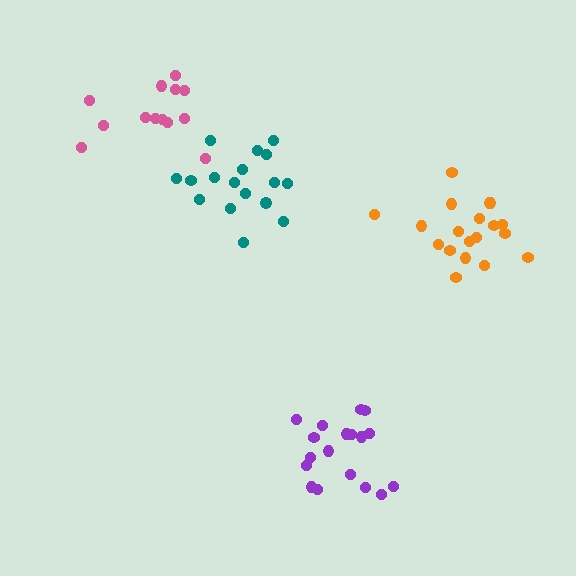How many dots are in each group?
Group 1: 13 dots, Group 2: 18 dots, Group 3: 17 dots, Group 4: 19 dots (67 total).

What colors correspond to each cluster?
The clusters are colored: pink, purple, teal, orange.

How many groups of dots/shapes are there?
There are 4 groups.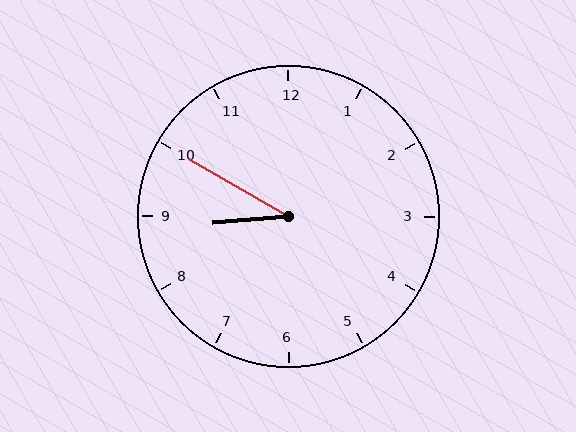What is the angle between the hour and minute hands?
Approximately 35 degrees.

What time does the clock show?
8:50.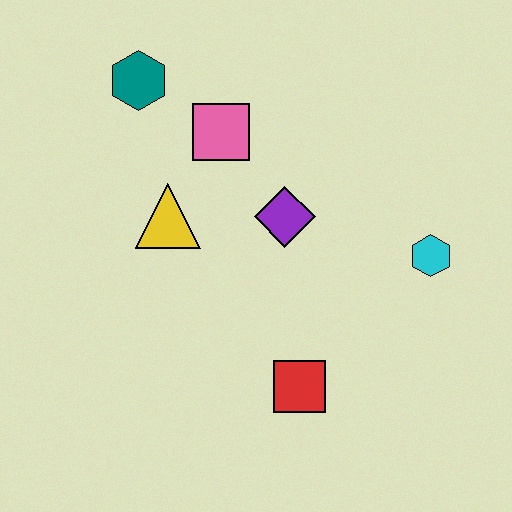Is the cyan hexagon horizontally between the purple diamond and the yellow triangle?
No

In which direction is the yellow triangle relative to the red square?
The yellow triangle is above the red square.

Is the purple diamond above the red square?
Yes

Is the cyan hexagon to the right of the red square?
Yes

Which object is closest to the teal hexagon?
The pink square is closest to the teal hexagon.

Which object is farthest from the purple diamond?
The teal hexagon is farthest from the purple diamond.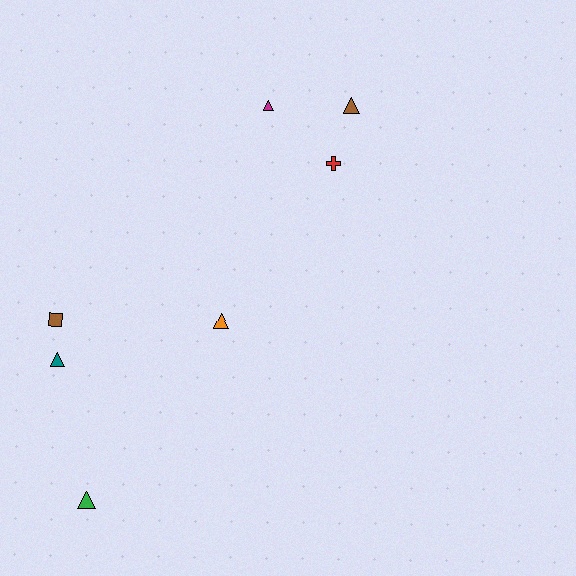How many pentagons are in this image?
There are no pentagons.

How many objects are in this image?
There are 7 objects.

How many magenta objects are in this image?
There is 1 magenta object.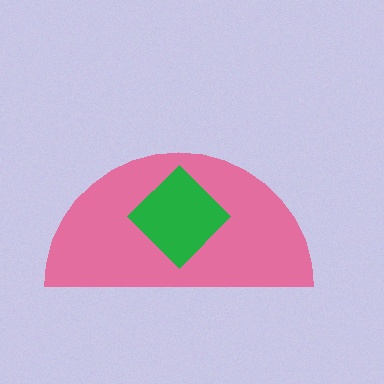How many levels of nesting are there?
2.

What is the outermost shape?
The pink semicircle.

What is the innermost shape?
The green diamond.